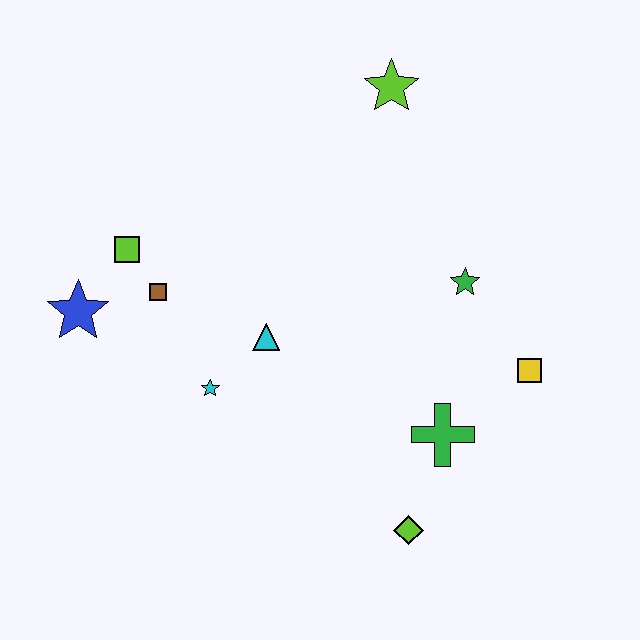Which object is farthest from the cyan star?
The lime star is farthest from the cyan star.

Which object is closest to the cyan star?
The cyan triangle is closest to the cyan star.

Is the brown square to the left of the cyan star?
Yes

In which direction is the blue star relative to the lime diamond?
The blue star is to the left of the lime diamond.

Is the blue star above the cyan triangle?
Yes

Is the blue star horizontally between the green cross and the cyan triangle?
No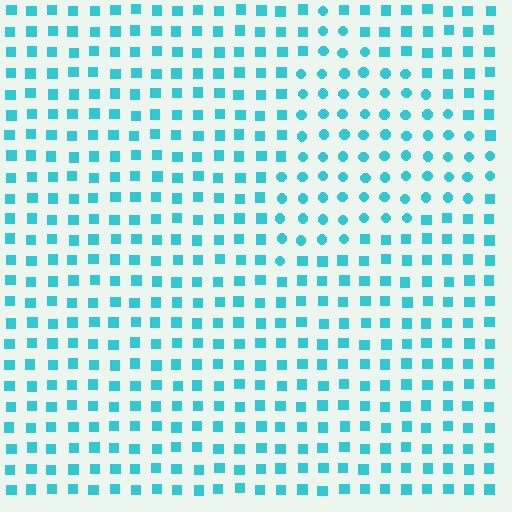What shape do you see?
I see a triangle.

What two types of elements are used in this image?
The image uses circles inside the triangle region and squares outside it.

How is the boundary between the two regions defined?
The boundary is defined by a change in element shape: circles inside vs. squares outside. All elements share the same color and spacing.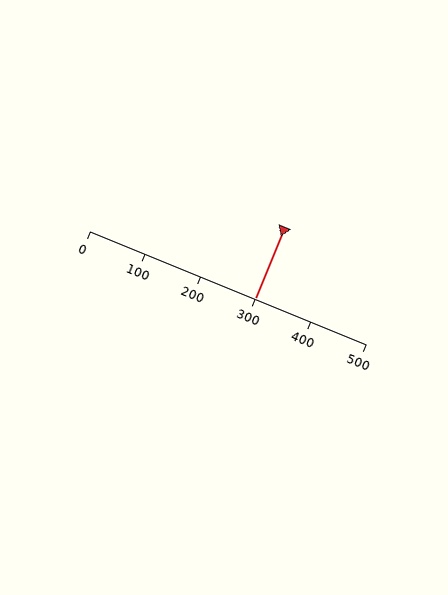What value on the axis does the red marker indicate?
The marker indicates approximately 300.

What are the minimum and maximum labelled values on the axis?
The axis runs from 0 to 500.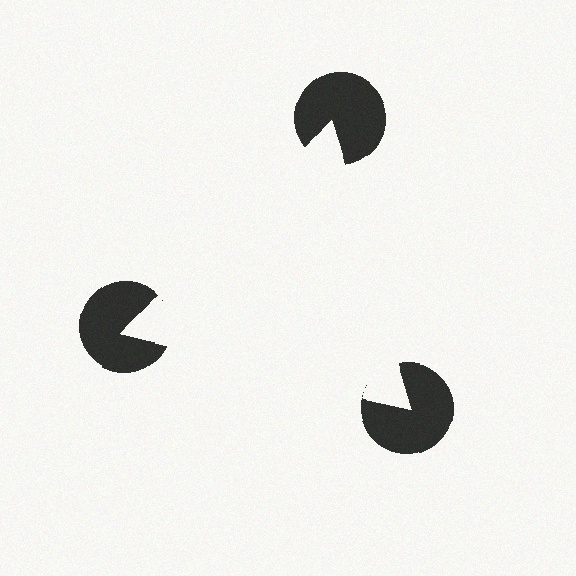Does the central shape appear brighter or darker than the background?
It typically appears slightly brighter than the background, even though no actual brightness change is drawn.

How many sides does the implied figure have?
3 sides.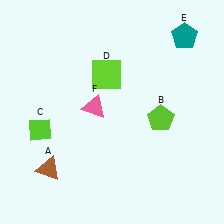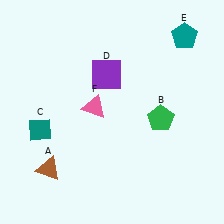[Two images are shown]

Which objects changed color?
B changed from lime to green. C changed from lime to teal. D changed from lime to purple.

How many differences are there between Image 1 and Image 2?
There are 3 differences between the two images.